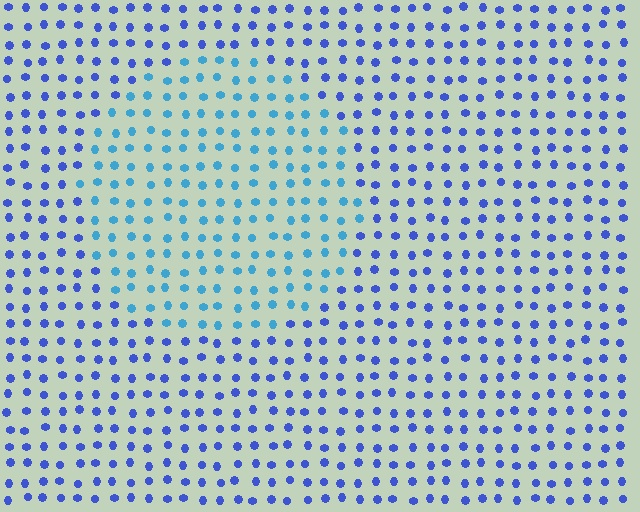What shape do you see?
I see a circle.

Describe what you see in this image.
The image is filled with small blue elements in a uniform arrangement. A circle-shaped region is visible where the elements are tinted to a slightly different hue, forming a subtle color boundary.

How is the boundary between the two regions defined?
The boundary is defined purely by a slight shift in hue (about 33 degrees). Spacing, size, and orientation are identical on both sides.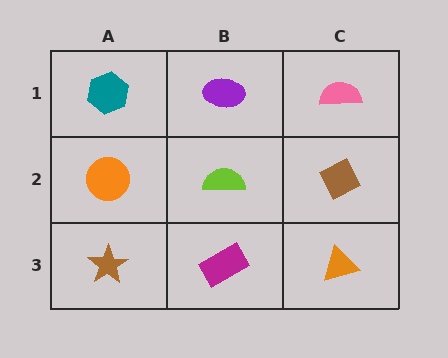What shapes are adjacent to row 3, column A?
An orange circle (row 2, column A), a magenta rectangle (row 3, column B).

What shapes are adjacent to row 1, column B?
A lime semicircle (row 2, column B), a teal hexagon (row 1, column A), a pink semicircle (row 1, column C).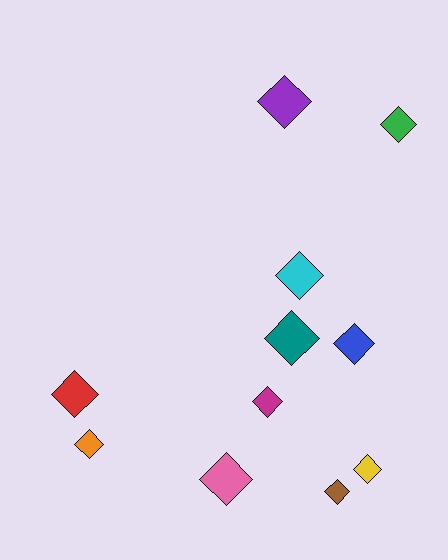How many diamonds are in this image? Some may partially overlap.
There are 11 diamonds.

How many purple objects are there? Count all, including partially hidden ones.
There is 1 purple object.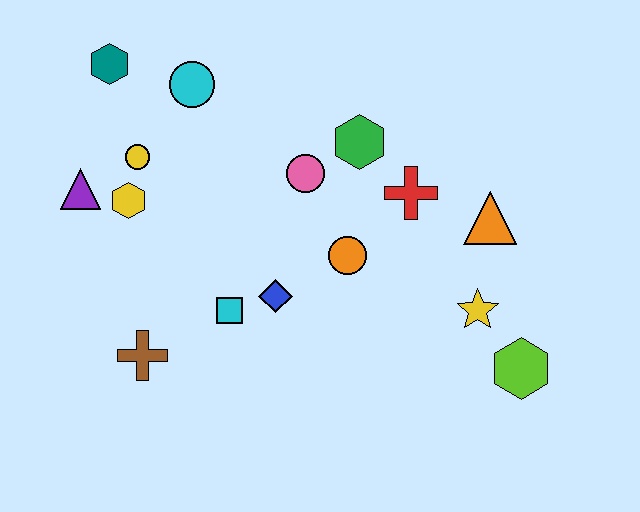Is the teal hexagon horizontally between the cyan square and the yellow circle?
No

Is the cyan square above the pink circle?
No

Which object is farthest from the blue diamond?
The teal hexagon is farthest from the blue diamond.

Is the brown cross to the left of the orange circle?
Yes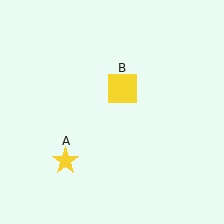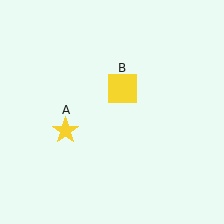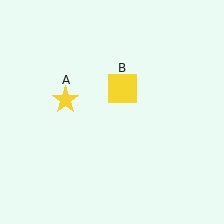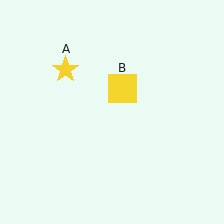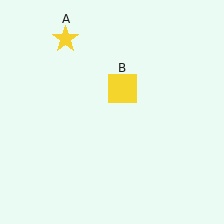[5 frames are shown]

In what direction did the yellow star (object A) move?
The yellow star (object A) moved up.